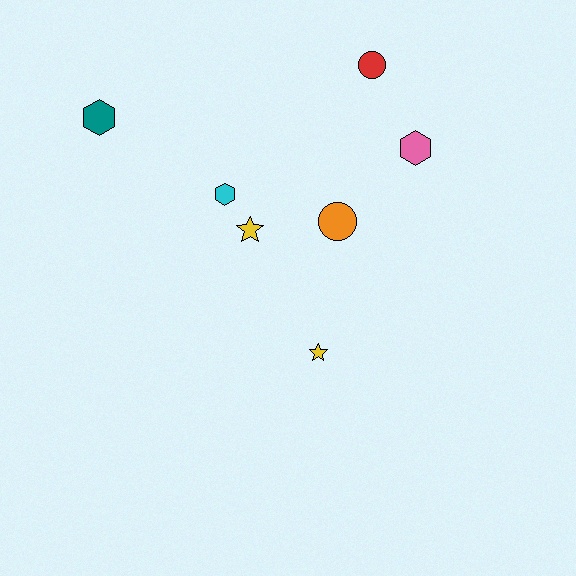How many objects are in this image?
There are 7 objects.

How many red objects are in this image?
There is 1 red object.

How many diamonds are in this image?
There are no diamonds.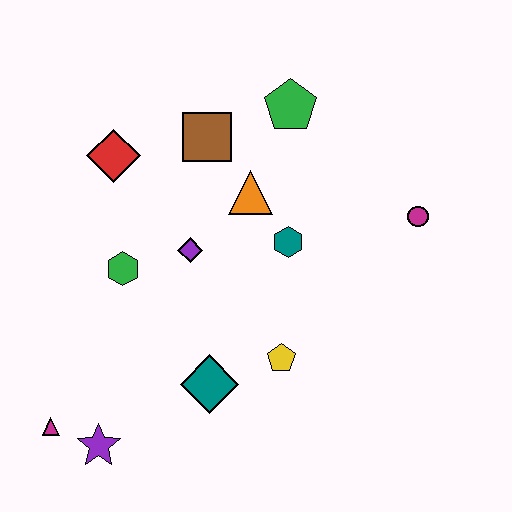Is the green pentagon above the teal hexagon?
Yes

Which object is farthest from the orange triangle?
The magenta triangle is farthest from the orange triangle.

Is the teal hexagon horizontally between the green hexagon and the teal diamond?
No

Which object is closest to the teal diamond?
The yellow pentagon is closest to the teal diamond.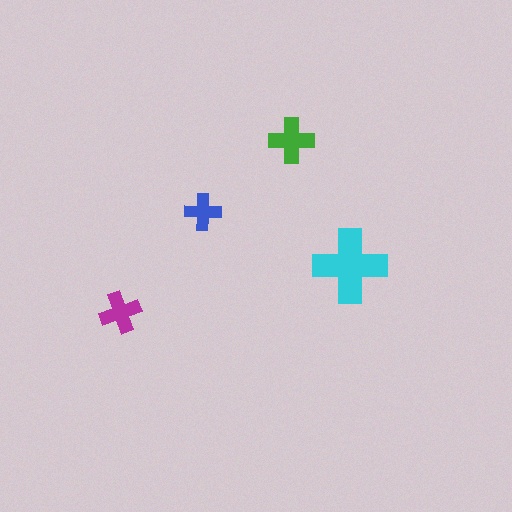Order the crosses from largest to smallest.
the cyan one, the green one, the magenta one, the blue one.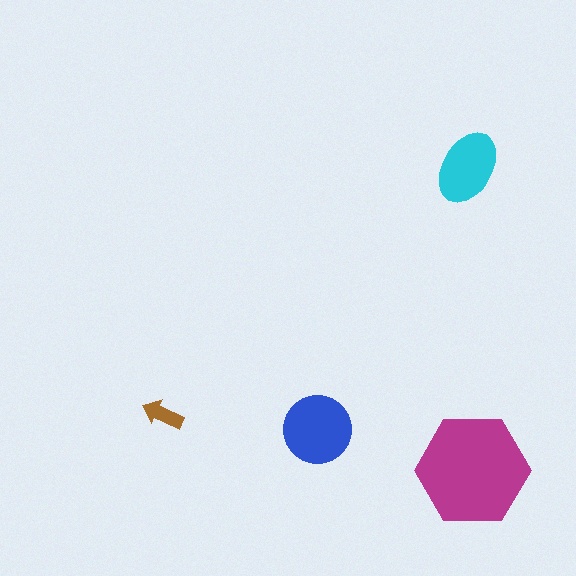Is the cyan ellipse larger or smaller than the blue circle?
Smaller.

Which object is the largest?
The magenta hexagon.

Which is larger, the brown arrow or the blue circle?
The blue circle.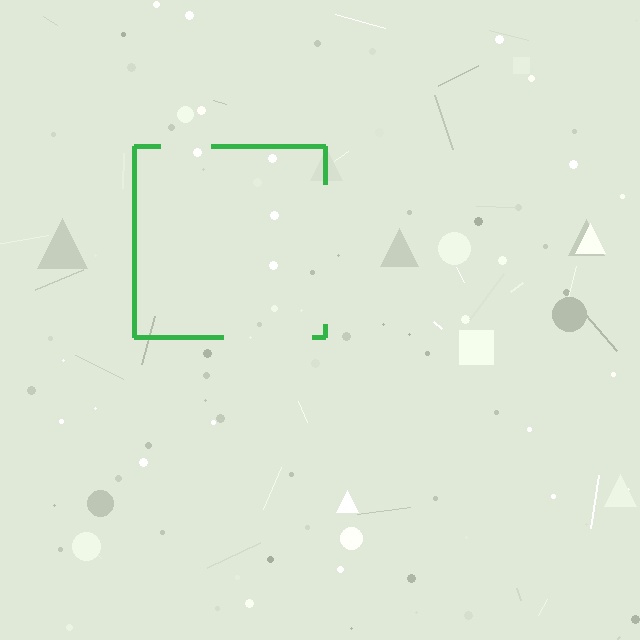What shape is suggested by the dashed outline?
The dashed outline suggests a square.